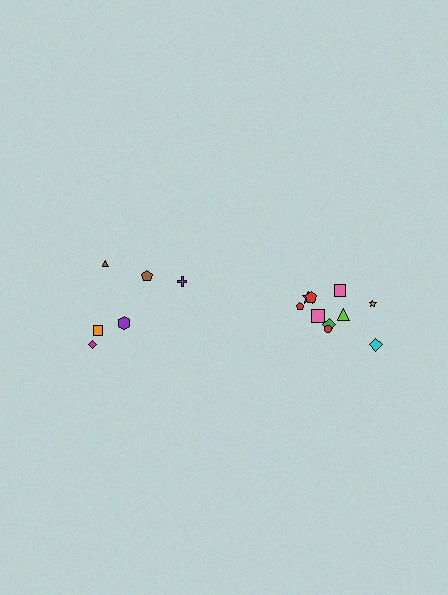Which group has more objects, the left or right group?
The right group.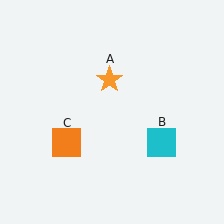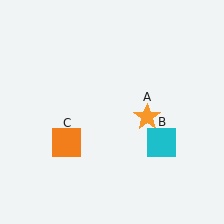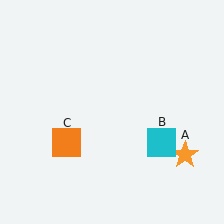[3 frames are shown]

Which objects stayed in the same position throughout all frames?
Cyan square (object B) and orange square (object C) remained stationary.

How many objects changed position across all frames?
1 object changed position: orange star (object A).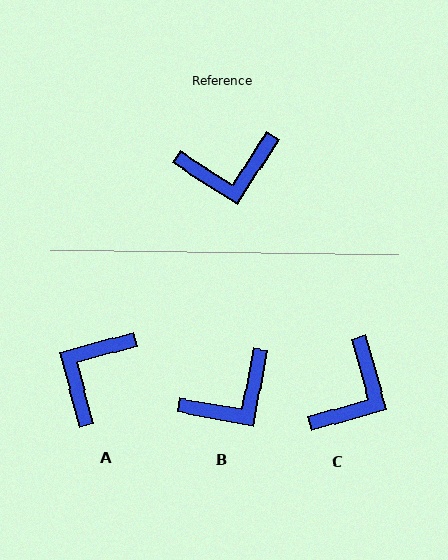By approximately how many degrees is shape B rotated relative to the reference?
Approximately 22 degrees counter-clockwise.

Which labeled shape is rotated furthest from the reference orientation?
A, about 133 degrees away.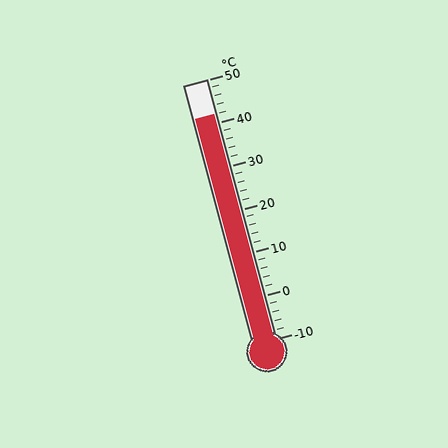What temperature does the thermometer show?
The thermometer shows approximately 42°C.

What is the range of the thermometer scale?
The thermometer scale ranges from -10°C to 50°C.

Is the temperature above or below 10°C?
The temperature is above 10°C.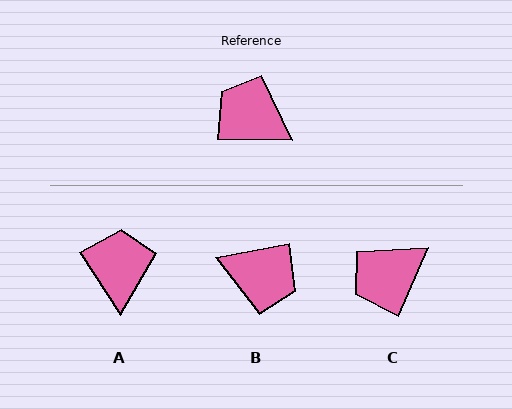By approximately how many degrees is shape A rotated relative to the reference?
Approximately 56 degrees clockwise.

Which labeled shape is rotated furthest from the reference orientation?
B, about 168 degrees away.